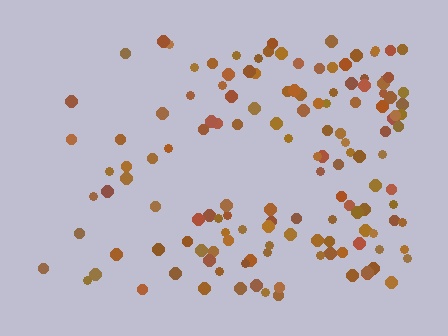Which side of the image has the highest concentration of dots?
The right.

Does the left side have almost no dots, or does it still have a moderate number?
Still a moderate number, just noticeably fewer than the right.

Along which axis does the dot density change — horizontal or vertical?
Horizontal.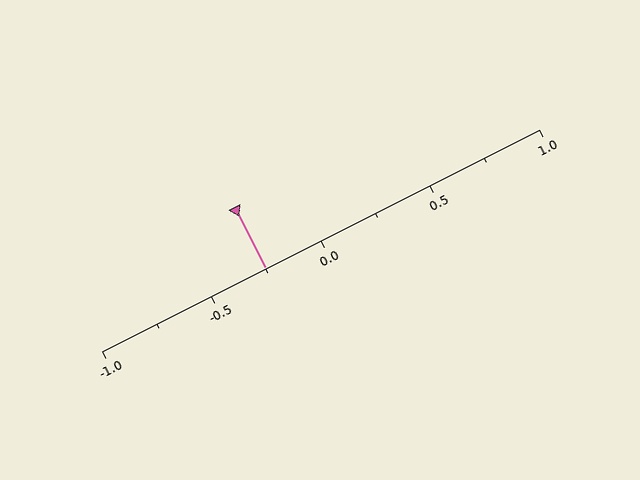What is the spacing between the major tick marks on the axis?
The major ticks are spaced 0.5 apart.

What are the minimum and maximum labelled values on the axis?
The axis runs from -1.0 to 1.0.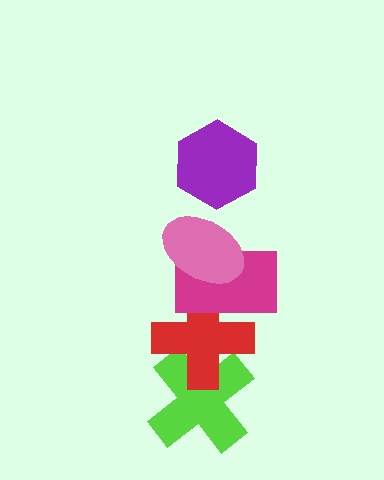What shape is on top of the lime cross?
The red cross is on top of the lime cross.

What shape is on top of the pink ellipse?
The purple hexagon is on top of the pink ellipse.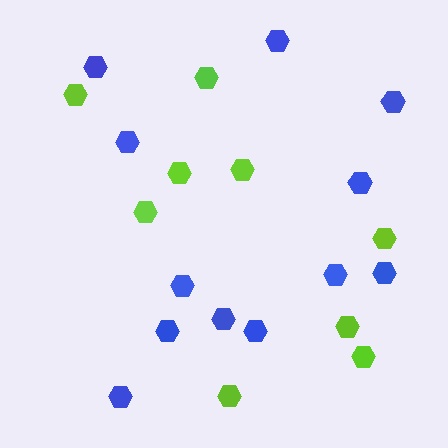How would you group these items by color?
There are 2 groups: one group of blue hexagons (12) and one group of lime hexagons (9).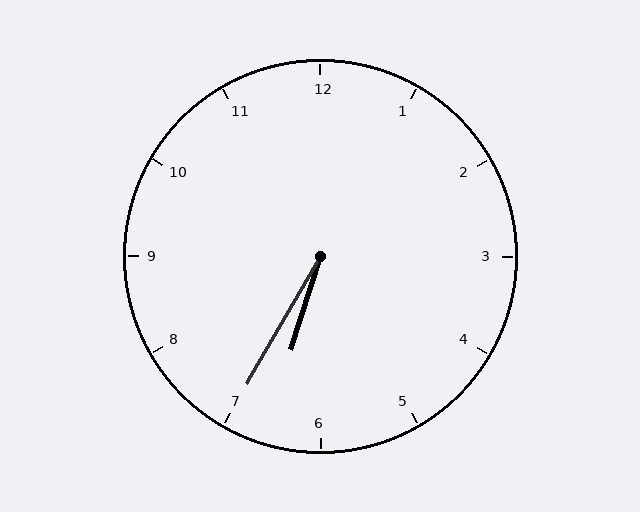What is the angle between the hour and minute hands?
Approximately 12 degrees.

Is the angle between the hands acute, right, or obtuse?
It is acute.